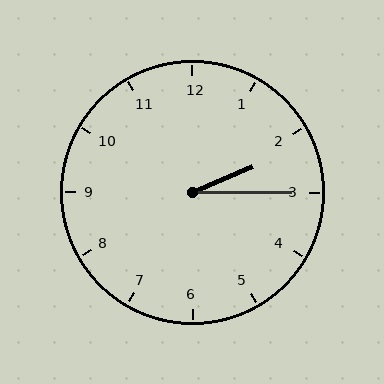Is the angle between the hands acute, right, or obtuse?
It is acute.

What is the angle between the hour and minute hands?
Approximately 22 degrees.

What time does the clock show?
2:15.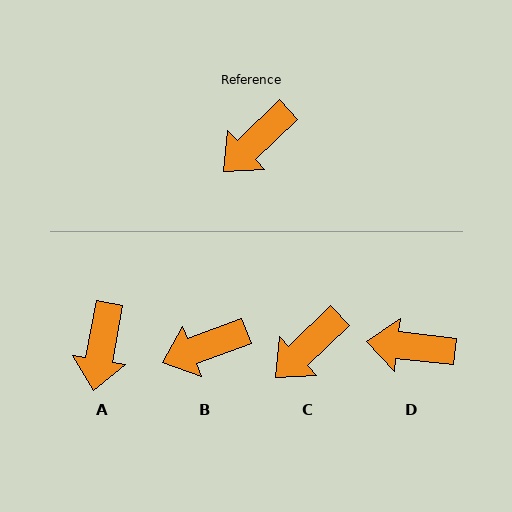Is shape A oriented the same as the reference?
No, it is off by about 36 degrees.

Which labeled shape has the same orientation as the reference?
C.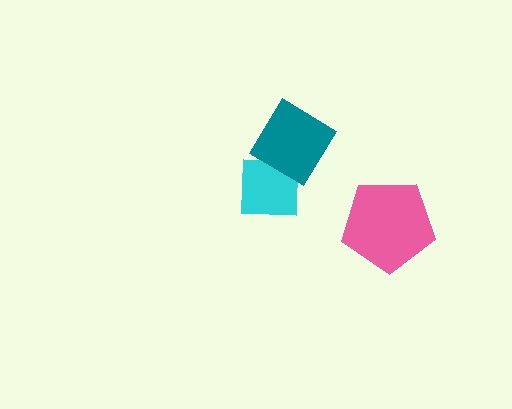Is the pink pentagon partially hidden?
No, no other shape covers it.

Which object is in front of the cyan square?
The teal diamond is in front of the cyan square.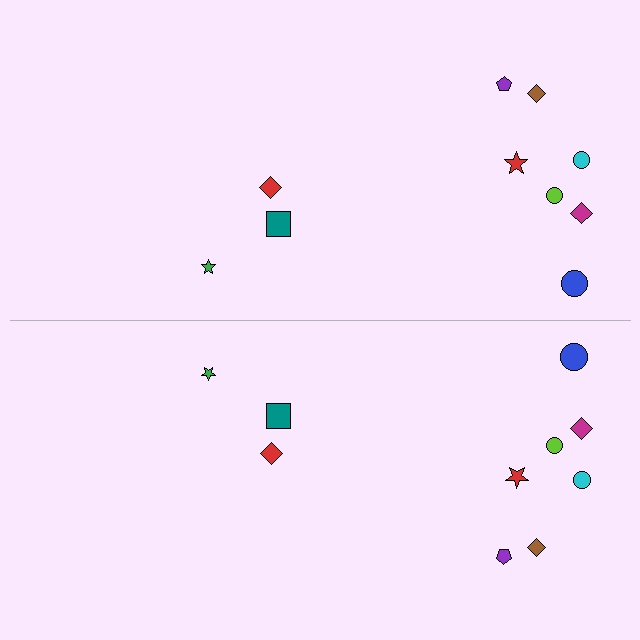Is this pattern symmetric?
Yes, this pattern has bilateral (reflection) symmetry.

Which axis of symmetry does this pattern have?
The pattern has a horizontal axis of symmetry running through the center of the image.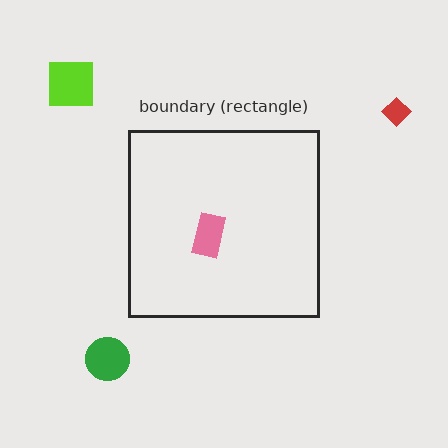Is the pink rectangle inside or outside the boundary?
Inside.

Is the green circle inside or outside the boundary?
Outside.